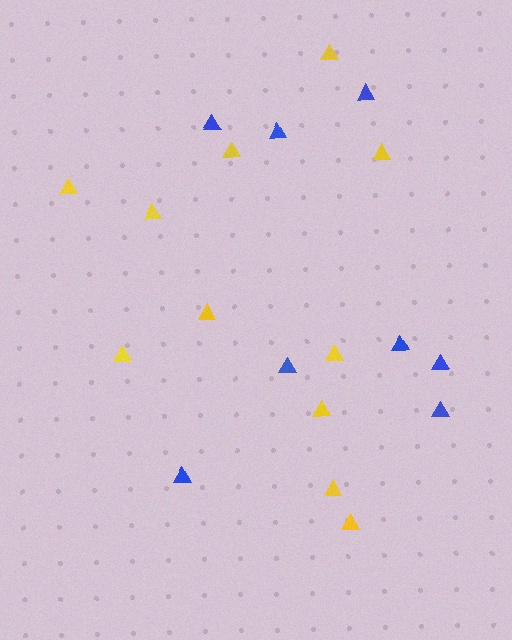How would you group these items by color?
There are 2 groups: one group of blue triangles (8) and one group of yellow triangles (11).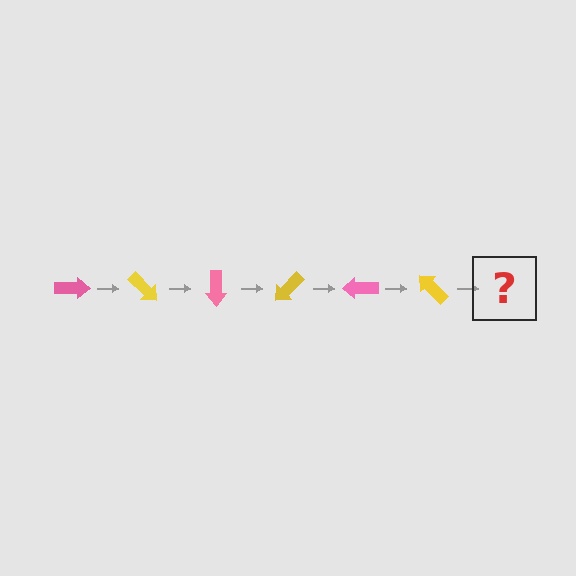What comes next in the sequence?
The next element should be a pink arrow, rotated 270 degrees from the start.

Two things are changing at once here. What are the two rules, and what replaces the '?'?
The two rules are that it rotates 45 degrees each step and the color cycles through pink and yellow. The '?' should be a pink arrow, rotated 270 degrees from the start.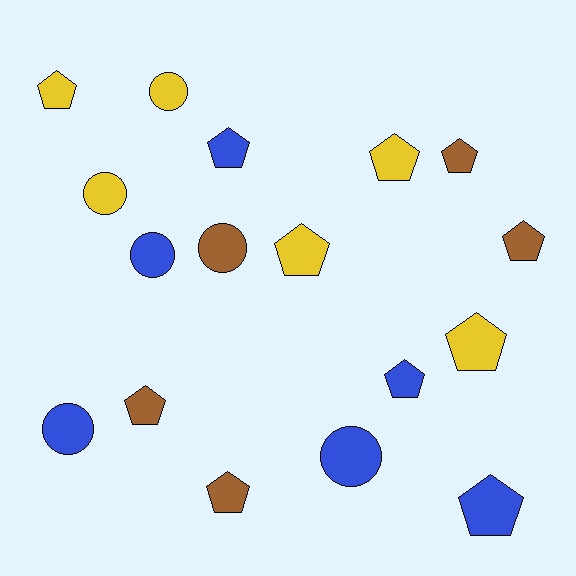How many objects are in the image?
There are 17 objects.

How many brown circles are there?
There is 1 brown circle.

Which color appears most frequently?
Yellow, with 6 objects.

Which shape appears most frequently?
Pentagon, with 11 objects.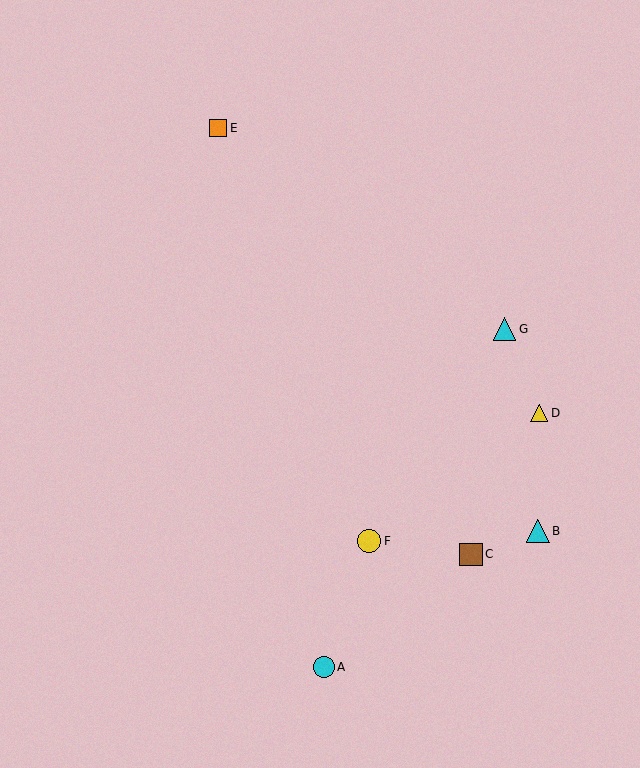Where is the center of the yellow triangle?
The center of the yellow triangle is at (539, 413).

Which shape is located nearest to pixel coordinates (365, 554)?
The yellow circle (labeled F) at (369, 541) is nearest to that location.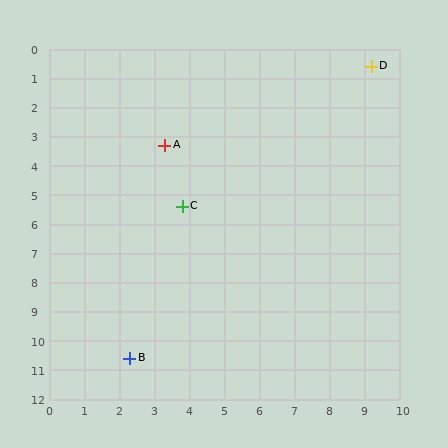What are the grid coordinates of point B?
Point B is at approximately (2.3, 10.6).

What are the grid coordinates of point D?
Point D is at approximately (9.2, 0.6).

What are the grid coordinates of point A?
Point A is at approximately (3.3, 3.3).